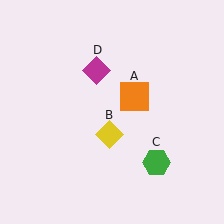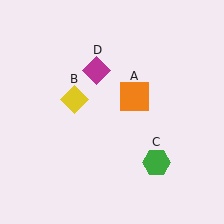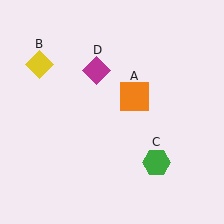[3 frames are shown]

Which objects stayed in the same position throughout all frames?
Orange square (object A) and green hexagon (object C) and magenta diamond (object D) remained stationary.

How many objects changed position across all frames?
1 object changed position: yellow diamond (object B).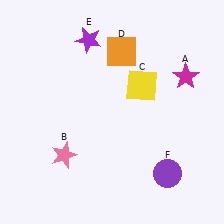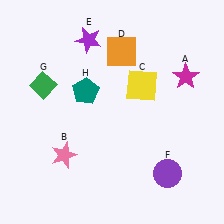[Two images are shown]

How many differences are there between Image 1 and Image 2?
There are 2 differences between the two images.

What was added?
A green diamond (G), a teal pentagon (H) were added in Image 2.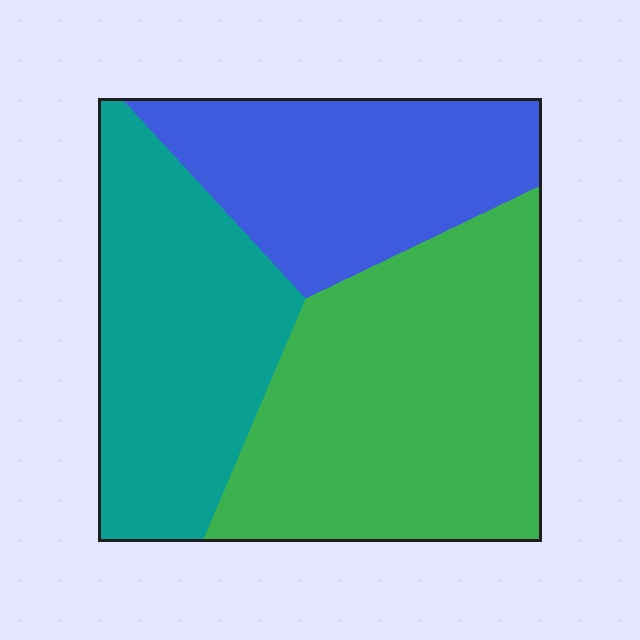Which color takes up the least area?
Blue, at roughly 25%.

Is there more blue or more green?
Green.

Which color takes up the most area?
Green, at roughly 40%.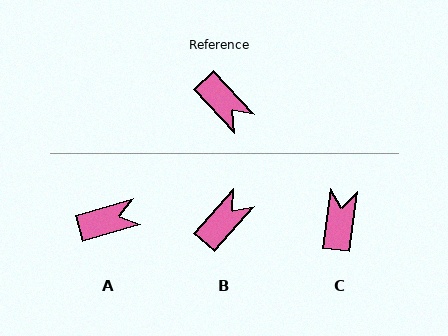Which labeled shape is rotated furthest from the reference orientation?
C, about 130 degrees away.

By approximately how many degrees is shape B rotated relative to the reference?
Approximately 95 degrees counter-clockwise.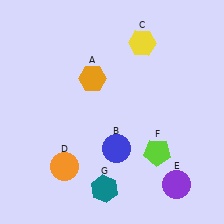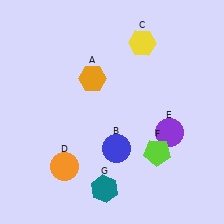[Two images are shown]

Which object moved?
The purple circle (E) moved up.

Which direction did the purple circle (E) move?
The purple circle (E) moved up.